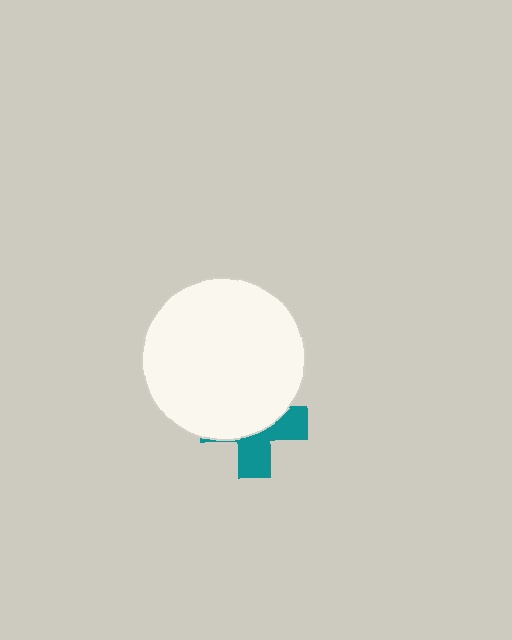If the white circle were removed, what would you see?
You would see the complete teal cross.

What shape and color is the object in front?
The object in front is a white circle.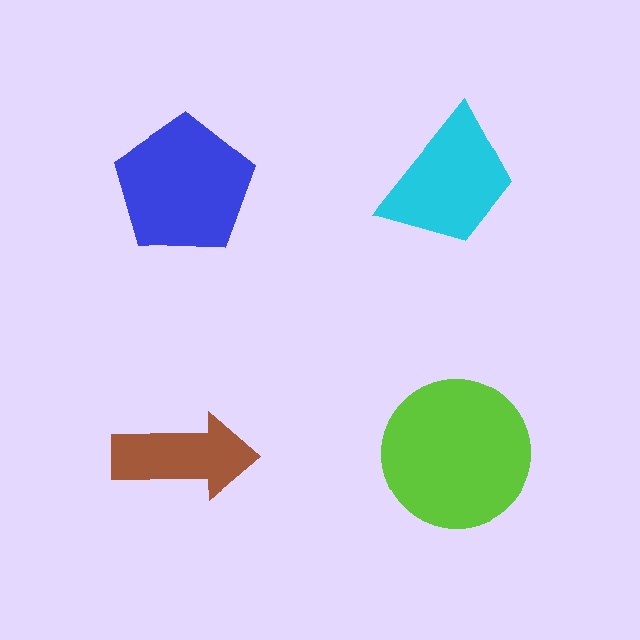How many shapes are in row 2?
2 shapes.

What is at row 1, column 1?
A blue pentagon.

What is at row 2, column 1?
A brown arrow.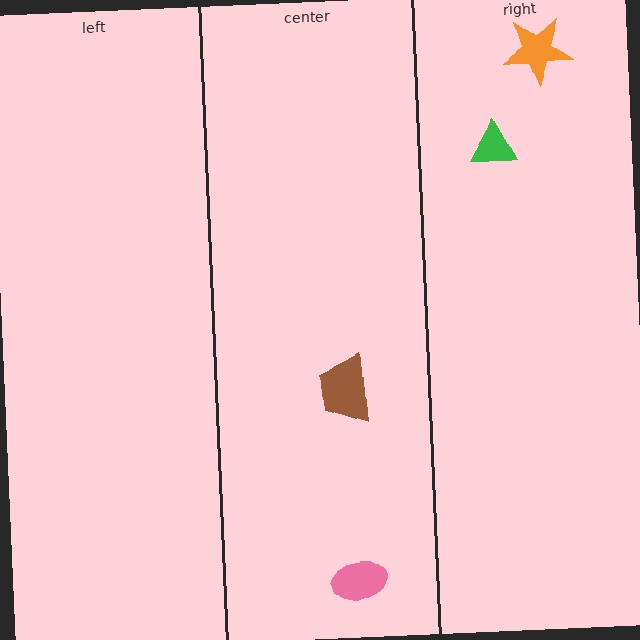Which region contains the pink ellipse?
The center region.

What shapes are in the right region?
The orange star, the green triangle.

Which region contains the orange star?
The right region.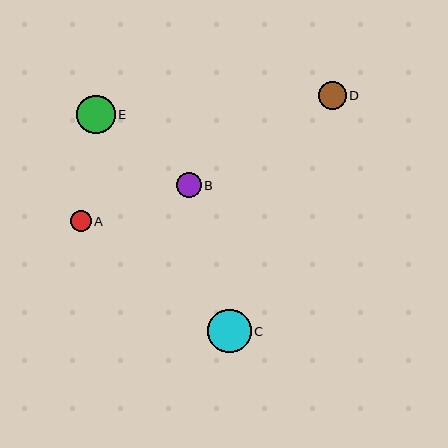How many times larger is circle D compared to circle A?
Circle D is approximately 1.3 times the size of circle A.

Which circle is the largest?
Circle C is the largest with a size of approximately 44 pixels.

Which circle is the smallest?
Circle A is the smallest with a size of approximately 21 pixels.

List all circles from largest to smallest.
From largest to smallest: C, E, D, B, A.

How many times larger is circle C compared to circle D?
Circle C is approximately 1.5 times the size of circle D.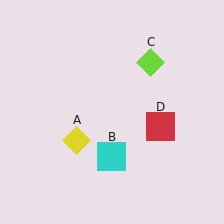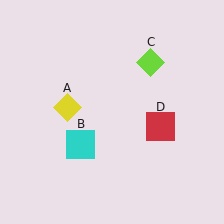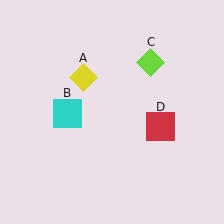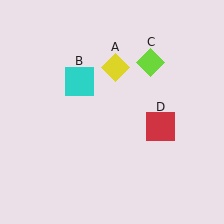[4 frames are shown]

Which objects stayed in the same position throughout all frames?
Lime diamond (object C) and red square (object D) remained stationary.